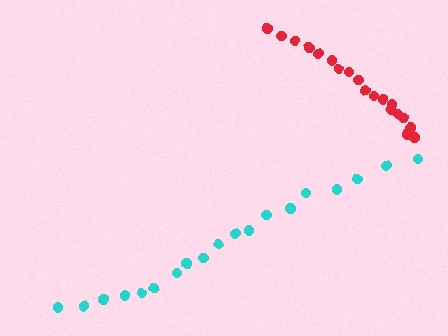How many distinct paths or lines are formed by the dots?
There are 2 distinct paths.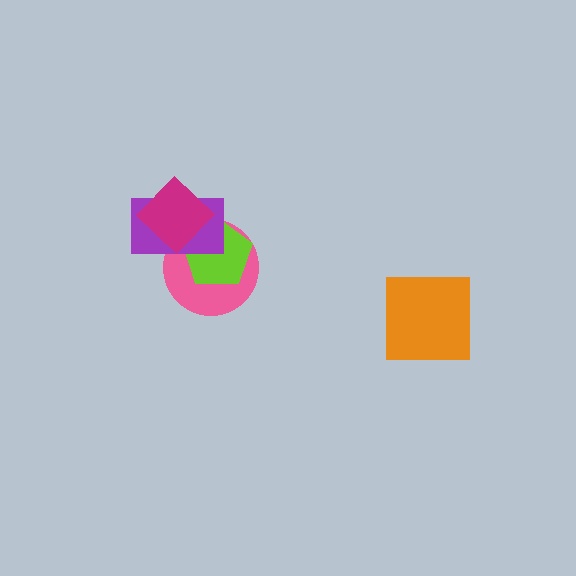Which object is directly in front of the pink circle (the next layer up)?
The lime pentagon is directly in front of the pink circle.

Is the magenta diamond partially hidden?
No, no other shape covers it.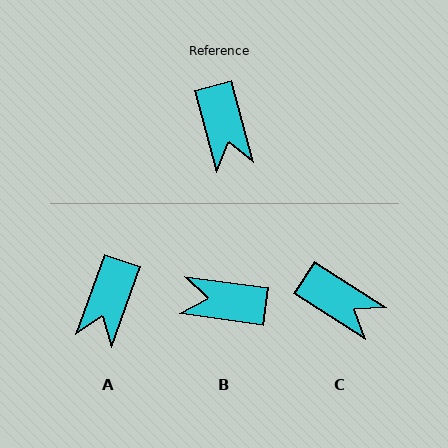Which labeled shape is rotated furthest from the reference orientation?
B, about 113 degrees away.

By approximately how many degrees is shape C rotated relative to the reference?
Approximately 42 degrees counter-clockwise.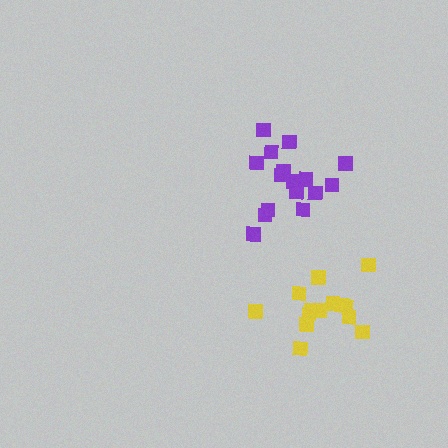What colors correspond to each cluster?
The clusters are colored: yellow, purple.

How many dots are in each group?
Group 1: 14 dots, Group 2: 16 dots (30 total).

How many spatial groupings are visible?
There are 2 spatial groupings.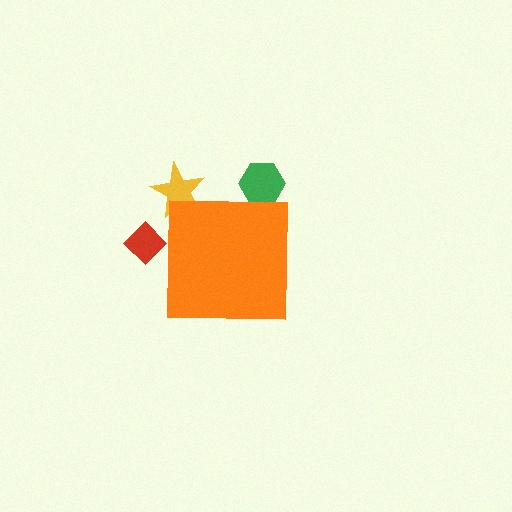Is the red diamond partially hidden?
Yes, the red diamond is partially hidden behind the orange square.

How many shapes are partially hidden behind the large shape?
3 shapes are partially hidden.